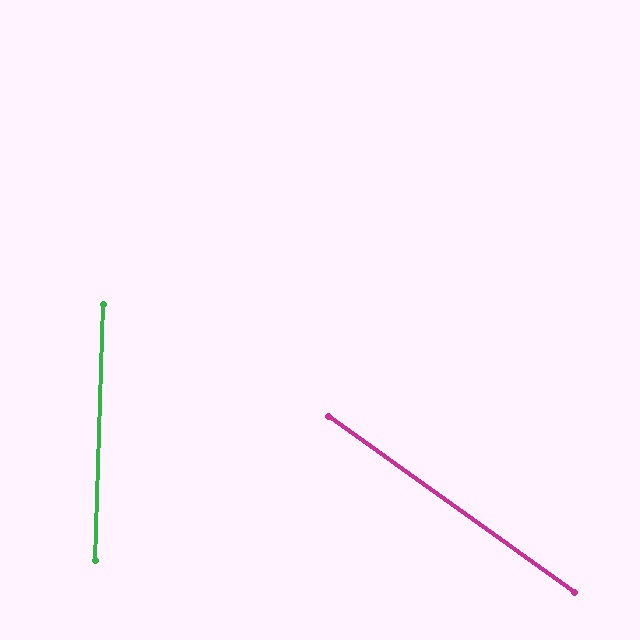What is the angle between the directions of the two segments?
Approximately 56 degrees.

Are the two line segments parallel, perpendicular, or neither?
Neither parallel nor perpendicular — they differ by about 56°.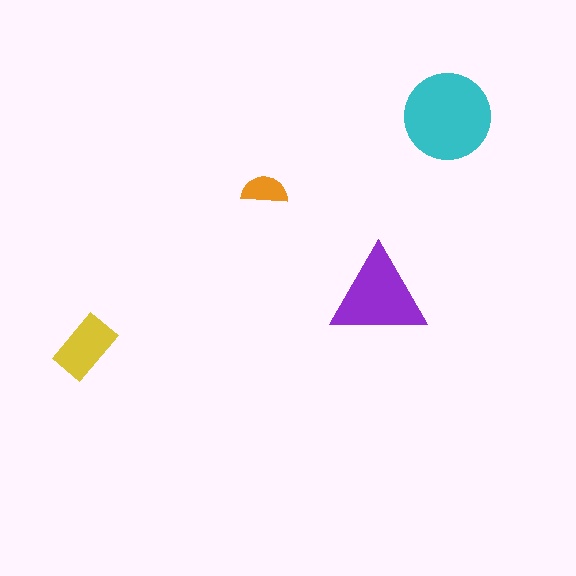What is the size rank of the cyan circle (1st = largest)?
1st.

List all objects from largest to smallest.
The cyan circle, the purple triangle, the yellow rectangle, the orange semicircle.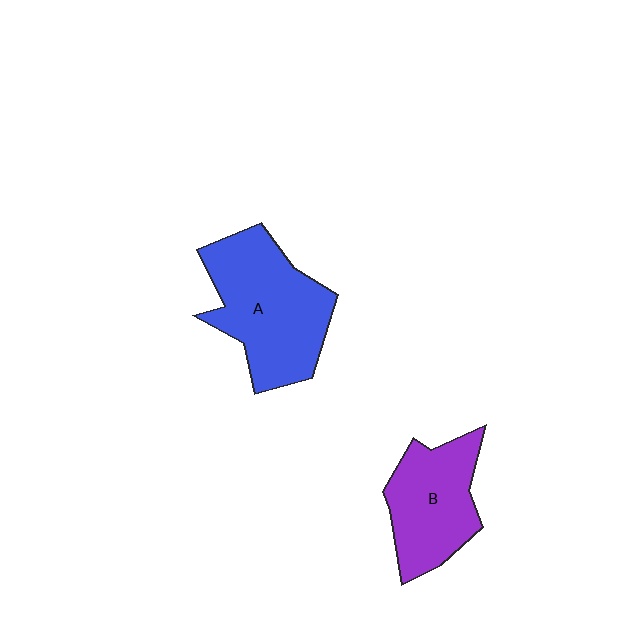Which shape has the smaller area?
Shape B (purple).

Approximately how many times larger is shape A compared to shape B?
Approximately 1.4 times.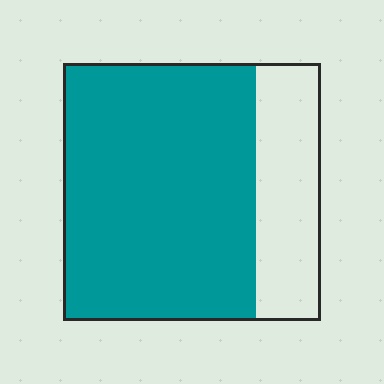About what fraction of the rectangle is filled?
About three quarters (3/4).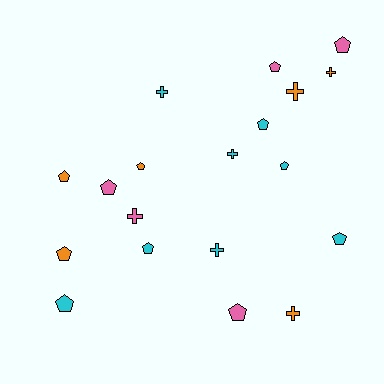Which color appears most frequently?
Cyan, with 8 objects.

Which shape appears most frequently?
Pentagon, with 12 objects.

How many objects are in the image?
There are 19 objects.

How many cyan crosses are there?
There are 3 cyan crosses.